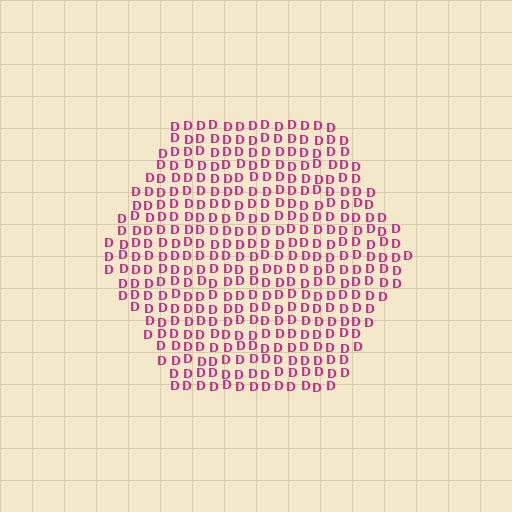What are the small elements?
The small elements are letter D's.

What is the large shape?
The large shape is a hexagon.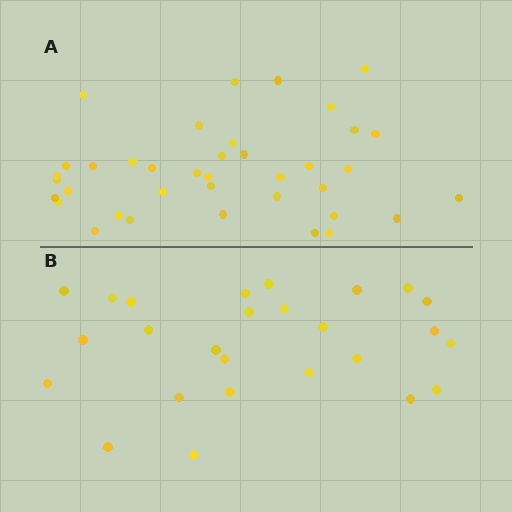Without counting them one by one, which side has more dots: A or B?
Region A (the top region) has more dots.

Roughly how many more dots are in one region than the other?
Region A has roughly 12 or so more dots than region B.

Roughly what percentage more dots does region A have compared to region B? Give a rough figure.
About 45% more.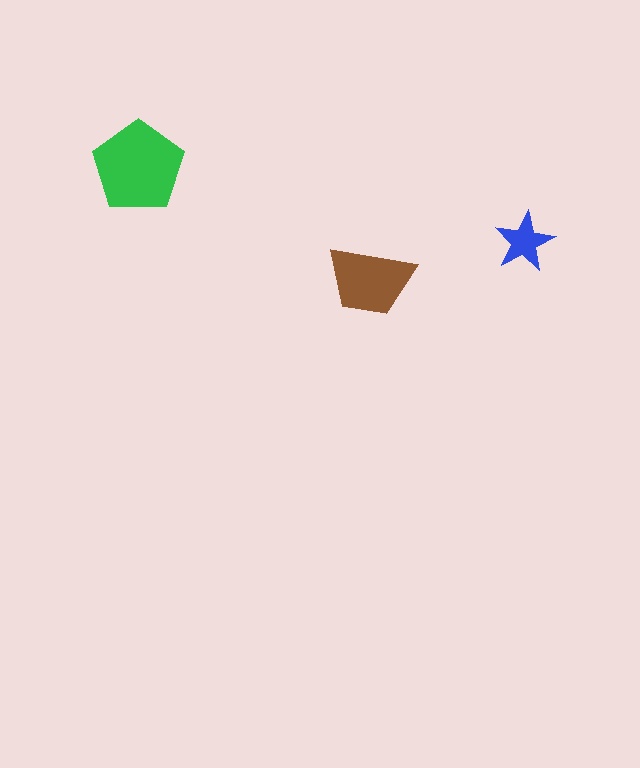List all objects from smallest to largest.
The blue star, the brown trapezoid, the green pentagon.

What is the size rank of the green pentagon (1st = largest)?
1st.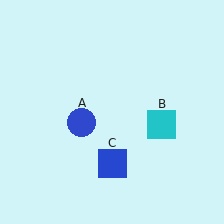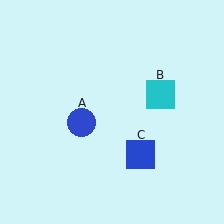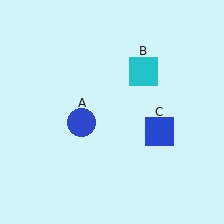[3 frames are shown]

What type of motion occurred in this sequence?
The cyan square (object B), blue square (object C) rotated counterclockwise around the center of the scene.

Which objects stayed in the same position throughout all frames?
Blue circle (object A) remained stationary.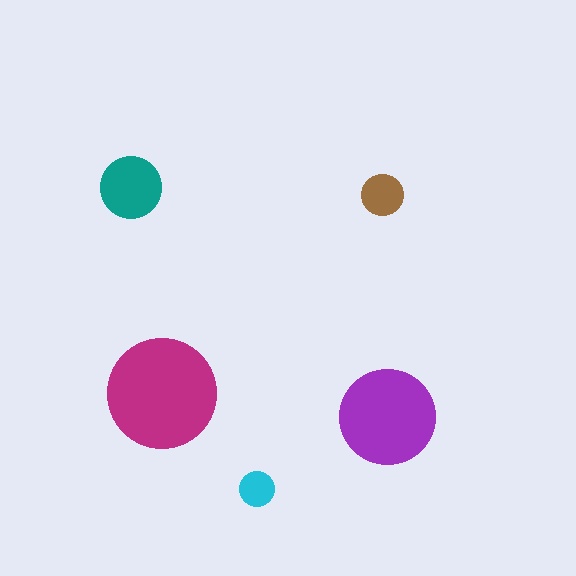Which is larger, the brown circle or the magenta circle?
The magenta one.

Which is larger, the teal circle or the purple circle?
The purple one.